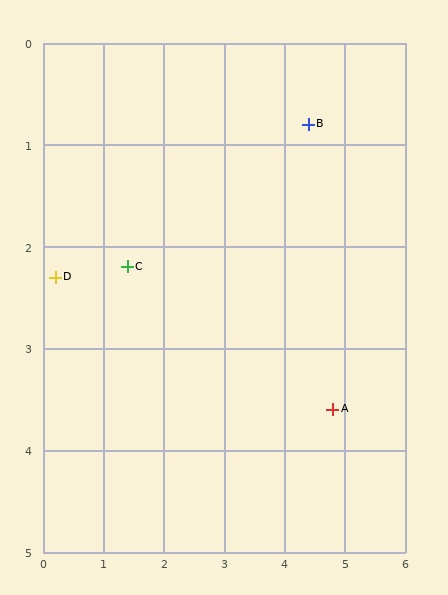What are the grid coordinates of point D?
Point D is at approximately (0.2, 2.3).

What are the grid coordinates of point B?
Point B is at approximately (4.4, 0.8).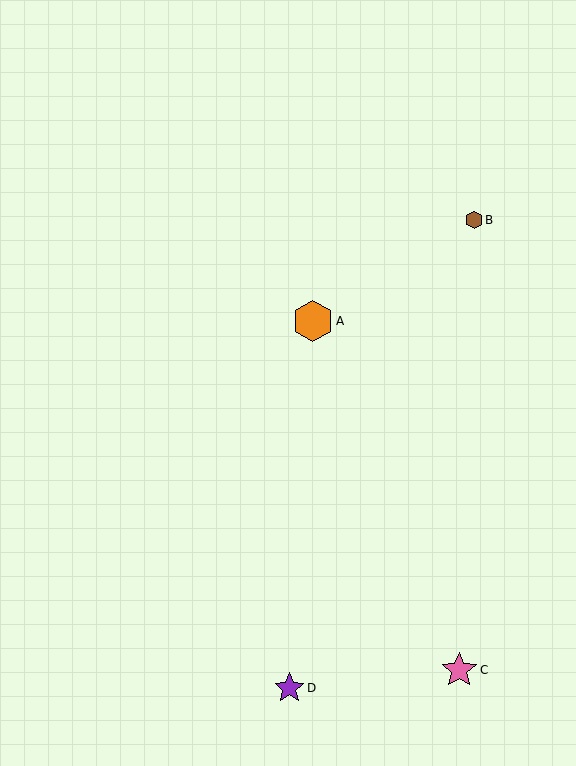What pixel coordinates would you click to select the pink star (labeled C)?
Click at (459, 670) to select the pink star C.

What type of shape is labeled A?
Shape A is an orange hexagon.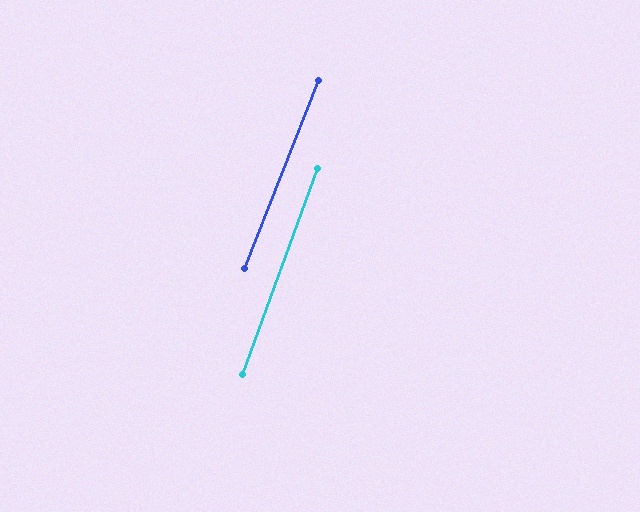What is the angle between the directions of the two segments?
Approximately 2 degrees.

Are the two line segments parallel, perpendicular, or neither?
Parallel — their directions differ by only 1.6°.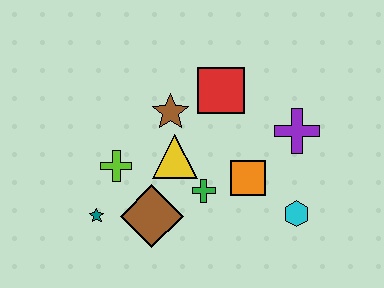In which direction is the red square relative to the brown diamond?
The red square is above the brown diamond.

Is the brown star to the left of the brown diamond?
No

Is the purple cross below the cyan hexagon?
No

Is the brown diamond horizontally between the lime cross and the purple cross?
Yes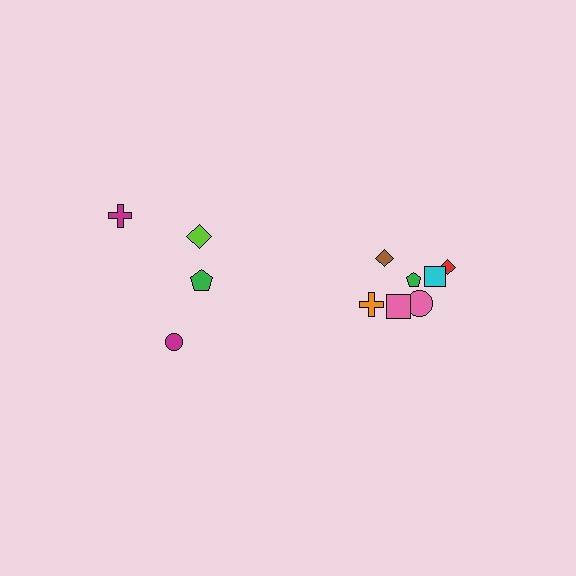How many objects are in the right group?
There are 7 objects.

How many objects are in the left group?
There are 4 objects.